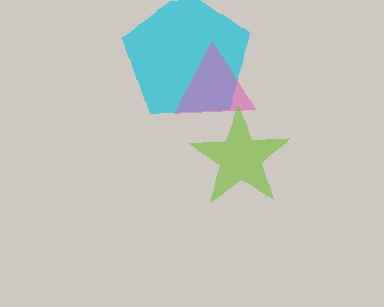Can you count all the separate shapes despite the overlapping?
Yes, there are 3 separate shapes.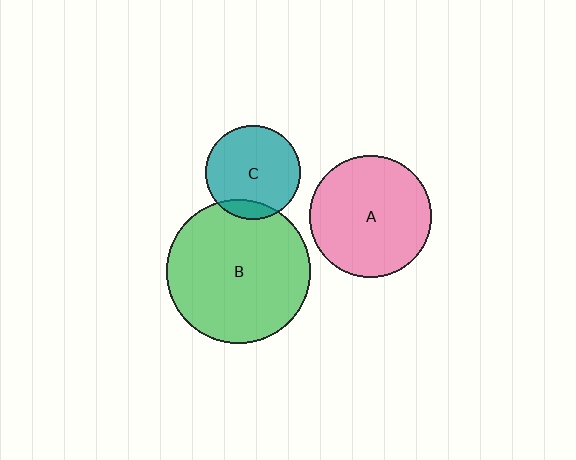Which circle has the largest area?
Circle B (green).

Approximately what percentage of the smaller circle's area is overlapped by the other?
Approximately 10%.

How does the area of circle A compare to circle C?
Approximately 1.7 times.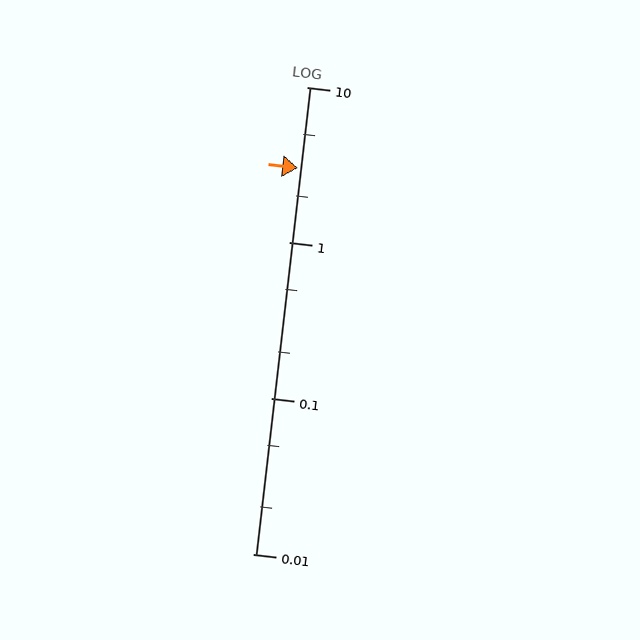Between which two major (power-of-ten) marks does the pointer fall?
The pointer is between 1 and 10.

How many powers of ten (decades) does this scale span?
The scale spans 3 decades, from 0.01 to 10.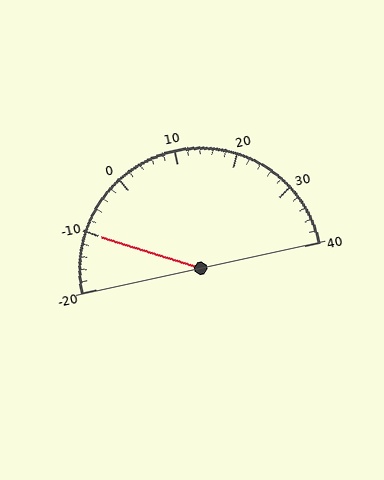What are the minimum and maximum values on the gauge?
The gauge ranges from -20 to 40.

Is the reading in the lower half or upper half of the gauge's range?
The reading is in the lower half of the range (-20 to 40).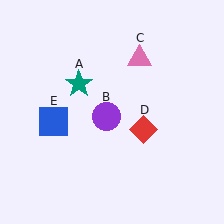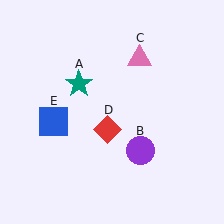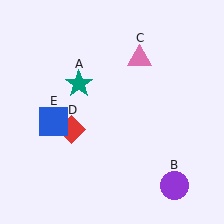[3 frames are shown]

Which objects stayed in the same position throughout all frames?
Teal star (object A) and pink triangle (object C) and blue square (object E) remained stationary.